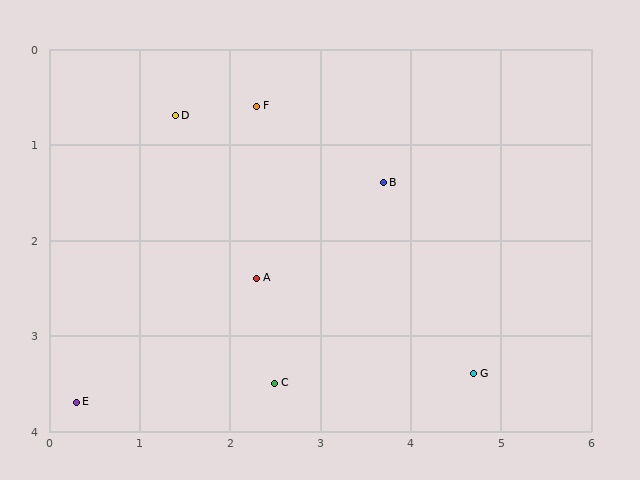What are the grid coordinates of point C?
Point C is at approximately (2.5, 3.5).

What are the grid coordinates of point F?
Point F is at approximately (2.3, 0.6).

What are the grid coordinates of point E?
Point E is at approximately (0.3, 3.7).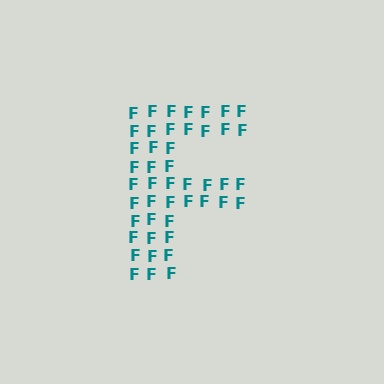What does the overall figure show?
The overall figure shows the letter F.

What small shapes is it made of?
It is made of small letter F's.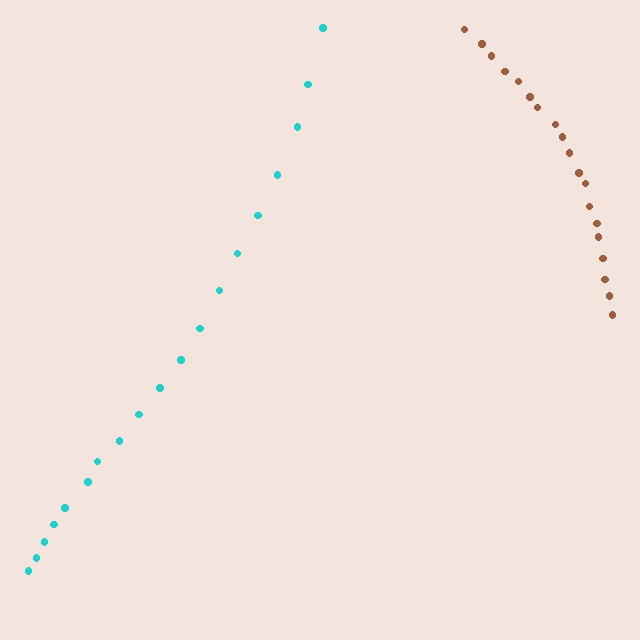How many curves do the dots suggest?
There are 2 distinct paths.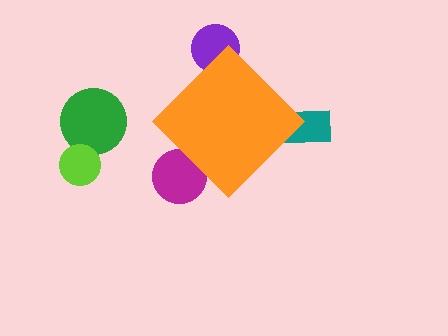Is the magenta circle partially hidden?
Yes, the magenta circle is partially hidden behind the orange diamond.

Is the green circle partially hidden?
No, the green circle is fully visible.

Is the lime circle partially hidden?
No, the lime circle is fully visible.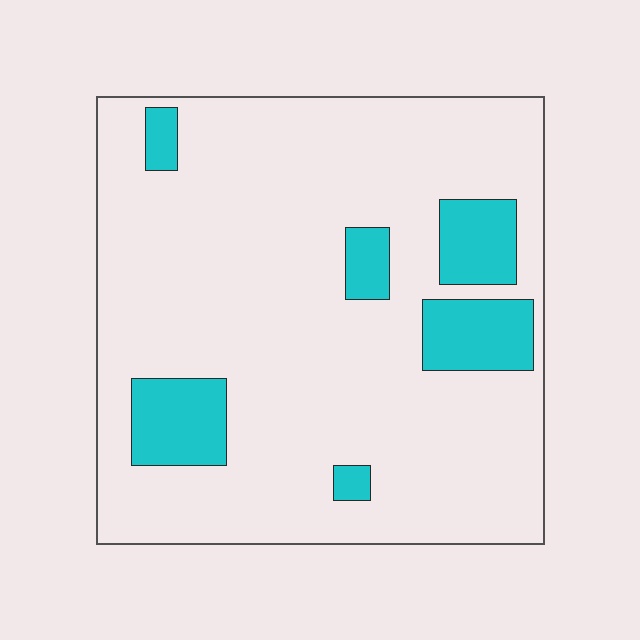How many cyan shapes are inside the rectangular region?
6.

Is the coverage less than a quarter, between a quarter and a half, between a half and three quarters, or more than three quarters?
Less than a quarter.